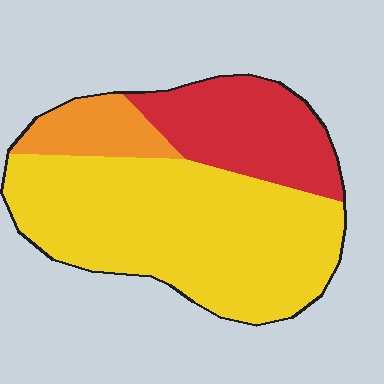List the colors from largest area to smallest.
From largest to smallest: yellow, red, orange.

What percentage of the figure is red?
Red covers about 25% of the figure.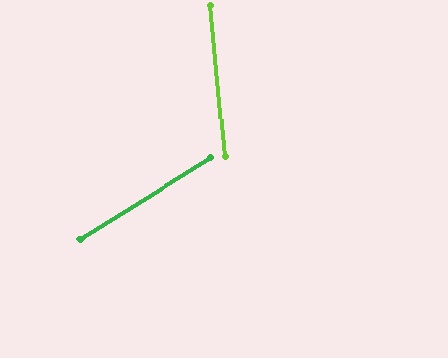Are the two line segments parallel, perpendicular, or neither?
Neither parallel nor perpendicular — they differ by about 63°.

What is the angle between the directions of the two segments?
Approximately 63 degrees.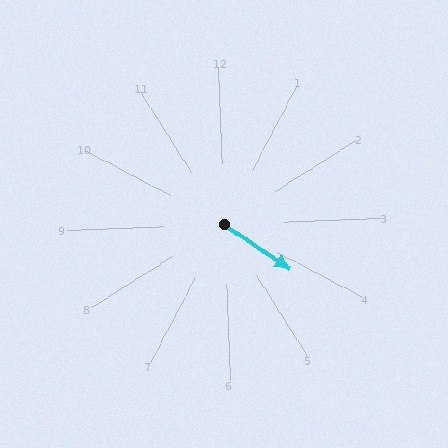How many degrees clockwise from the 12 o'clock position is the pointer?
Approximately 127 degrees.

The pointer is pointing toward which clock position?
Roughly 4 o'clock.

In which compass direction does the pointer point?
Southeast.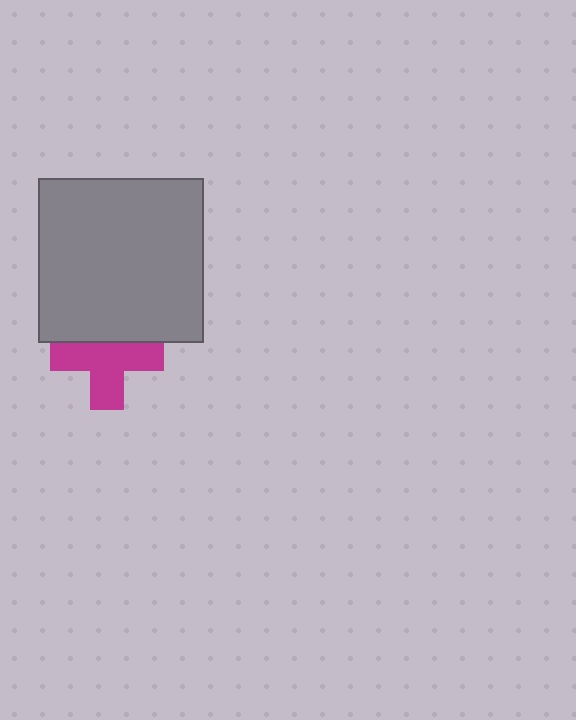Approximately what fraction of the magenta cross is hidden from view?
Roughly 33% of the magenta cross is hidden behind the gray square.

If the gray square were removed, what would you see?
You would see the complete magenta cross.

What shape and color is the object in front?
The object in front is a gray square.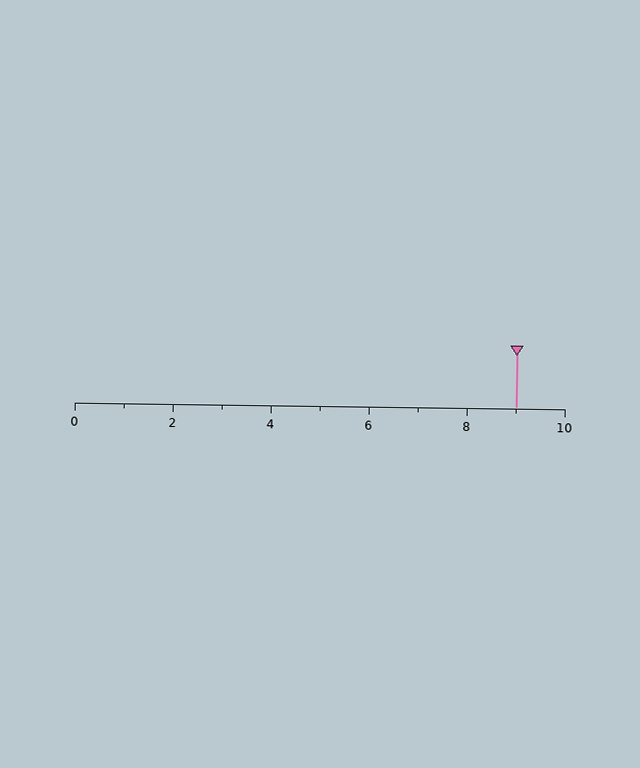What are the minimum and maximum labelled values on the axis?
The axis runs from 0 to 10.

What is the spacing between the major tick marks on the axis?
The major ticks are spaced 2 apart.